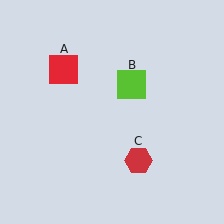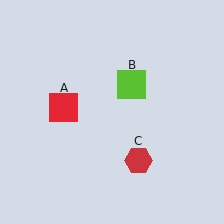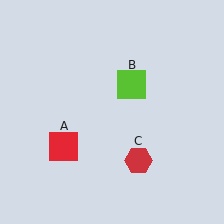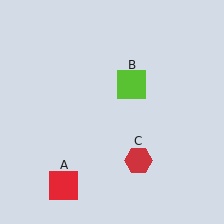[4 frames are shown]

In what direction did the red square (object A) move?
The red square (object A) moved down.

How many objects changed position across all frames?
1 object changed position: red square (object A).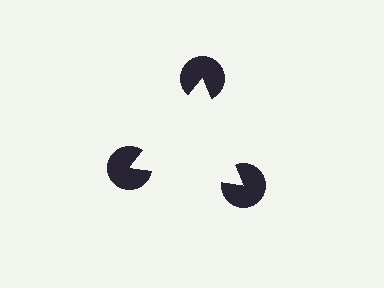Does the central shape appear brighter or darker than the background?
It typically appears slightly brighter than the background, even though no actual brightness change is drawn.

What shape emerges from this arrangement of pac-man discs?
An illusory triangle — its edges are inferred from the aligned wedge cuts in the pac-man discs, not physically drawn.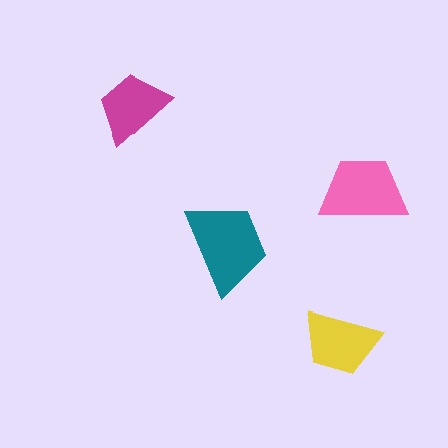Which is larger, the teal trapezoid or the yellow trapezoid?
The teal one.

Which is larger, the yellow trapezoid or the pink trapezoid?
The pink one.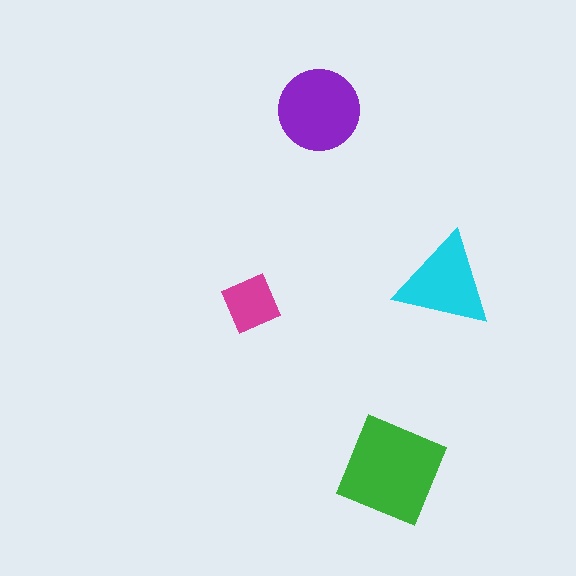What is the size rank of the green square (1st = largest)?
1st.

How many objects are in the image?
There are 4 objects in the image.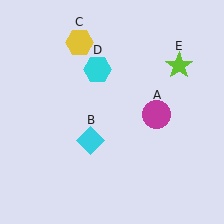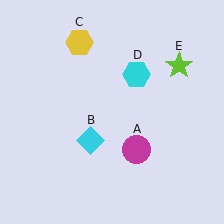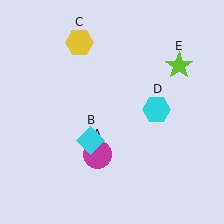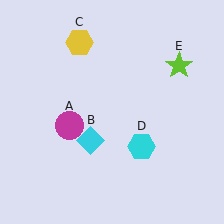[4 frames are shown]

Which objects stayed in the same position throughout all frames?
Cyan diamond (object B) and yellow hexagon (object C) and lime star (object E) remained stationary.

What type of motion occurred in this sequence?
The magenta circle (object A), cyan hexagon (object D) rotated clockwise around the center of the scene.